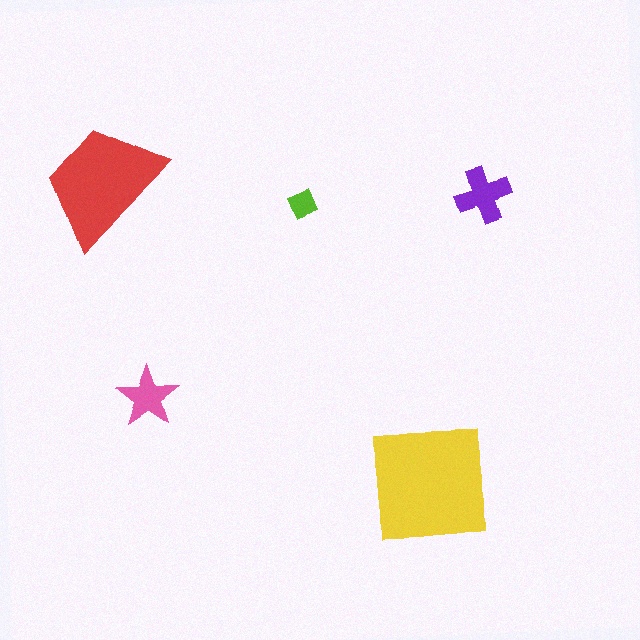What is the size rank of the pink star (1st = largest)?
4th.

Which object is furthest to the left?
The red trapezoid is leftmost.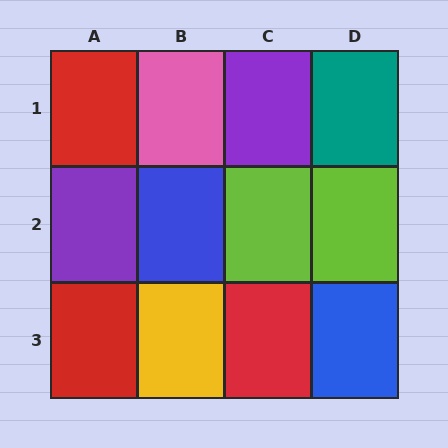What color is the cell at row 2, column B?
Blue.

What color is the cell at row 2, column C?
Lime.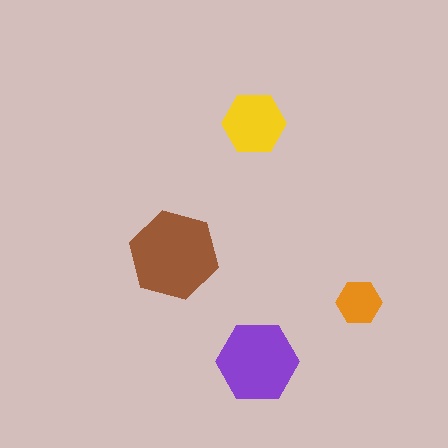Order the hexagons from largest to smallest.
the brown one, the purple one, the yellow one, the orange one.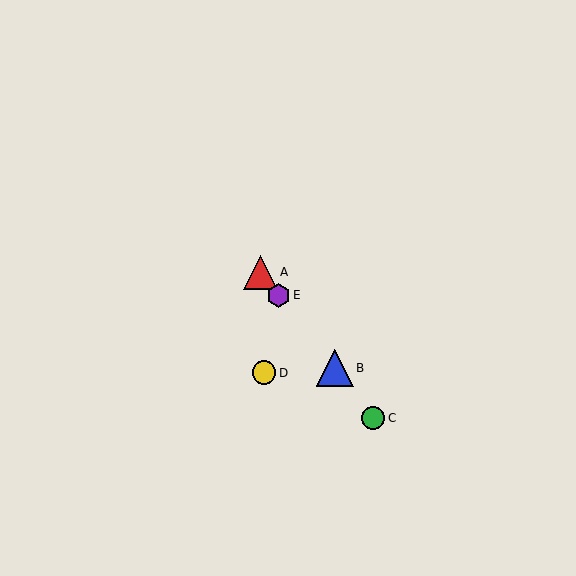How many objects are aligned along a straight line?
4 objects (A, B, C, E) are aligned along a straight line.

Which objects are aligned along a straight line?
Objects A, B, C, E are aligned along a straight line.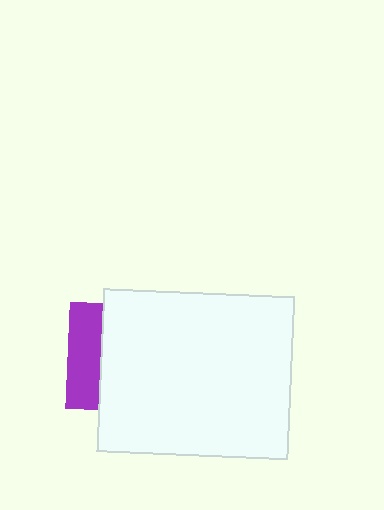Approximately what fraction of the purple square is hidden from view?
Roughly 69% of the purple square is hidden behind the white rectangle.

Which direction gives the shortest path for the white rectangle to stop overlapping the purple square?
Moving right gives the shortest separation.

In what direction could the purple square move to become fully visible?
The purple square could move left. That would shift it out from behind the white rectangle entirely.